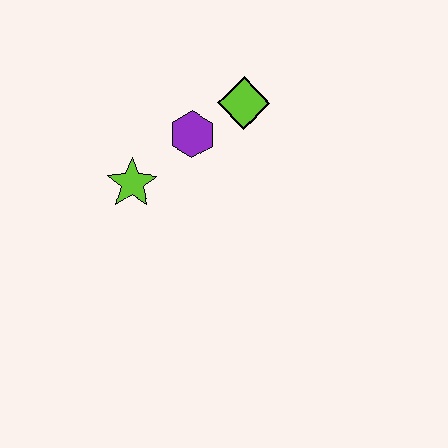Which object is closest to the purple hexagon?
The lime diamond is closest to the purple hexagon.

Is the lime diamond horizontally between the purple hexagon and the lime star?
No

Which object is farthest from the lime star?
The lime diamond is farthest from the lime star.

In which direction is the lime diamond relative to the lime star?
The lime diamond is to the right of the lime star.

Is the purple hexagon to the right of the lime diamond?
No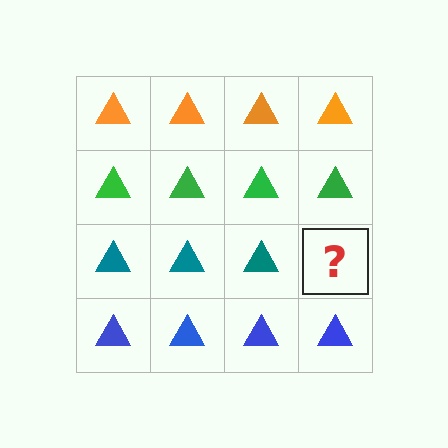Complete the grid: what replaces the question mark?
The question mark should be replaced with a teal triangle.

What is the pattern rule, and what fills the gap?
The rule is that each row has a consistent color. The gap should be filled with a teal triangle.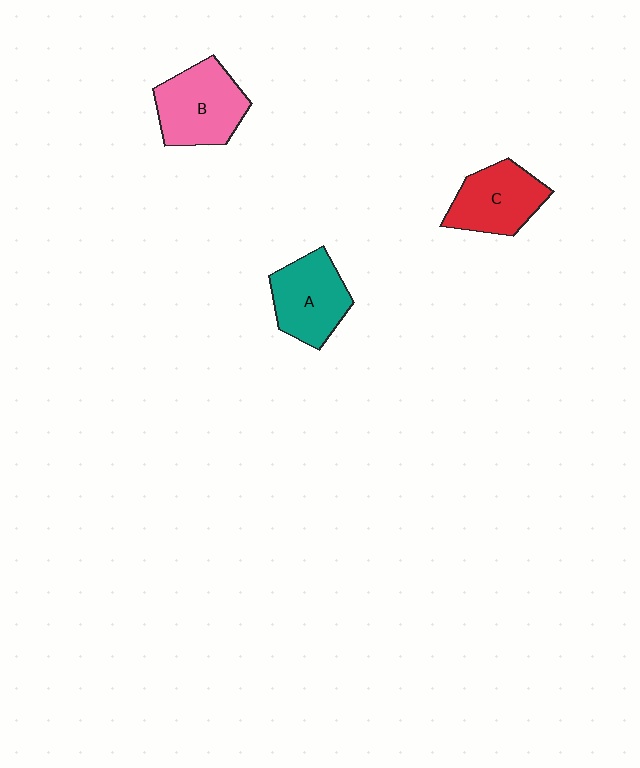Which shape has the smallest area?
Shape C (red).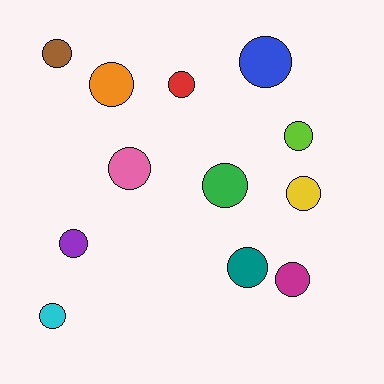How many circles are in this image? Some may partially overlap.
There are 12 circles.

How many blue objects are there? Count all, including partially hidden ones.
There is 1 blue object.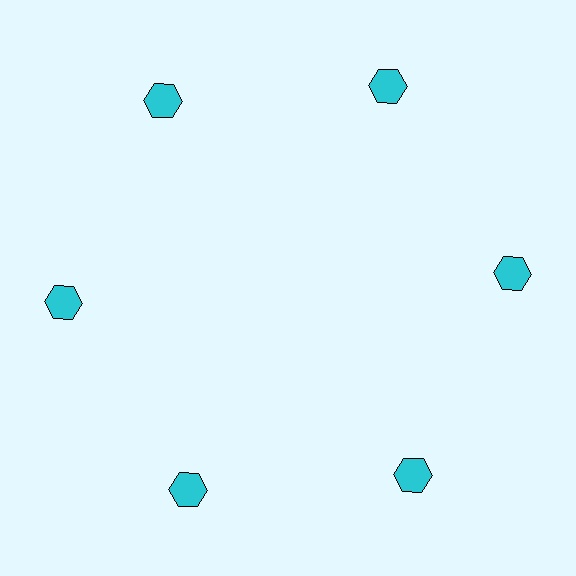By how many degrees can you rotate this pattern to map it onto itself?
The pattern maps onto itself every 60 degrees of rotation.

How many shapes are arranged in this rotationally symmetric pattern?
There are 6 shapes, arranged in 6 groups of 1.